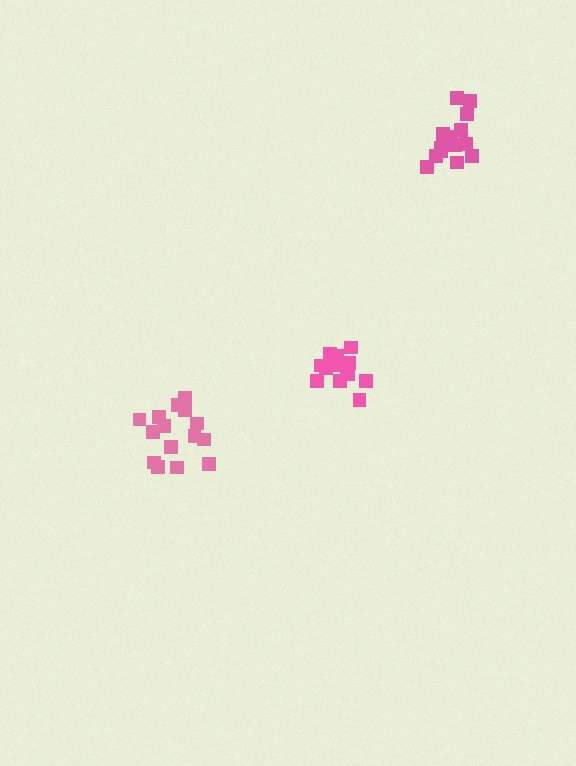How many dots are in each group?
Group 1: 15 dots, Group 2: 14 dots, Group 3: 15 dots (44 total).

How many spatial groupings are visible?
There are 3 spatial groupings.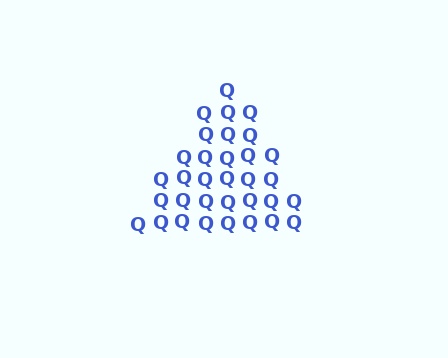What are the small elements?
The small elements are letter Q's.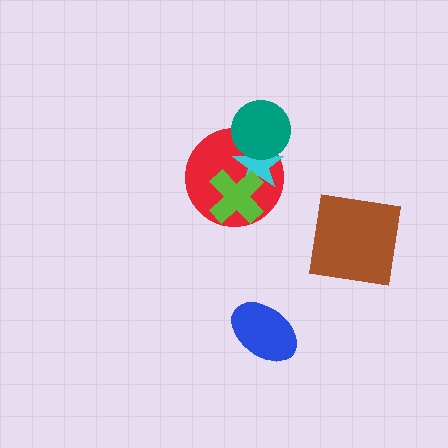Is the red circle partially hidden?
Yes, it is partially covered by another shape.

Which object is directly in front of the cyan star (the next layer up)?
The teal circle is directly in front of the cyan star.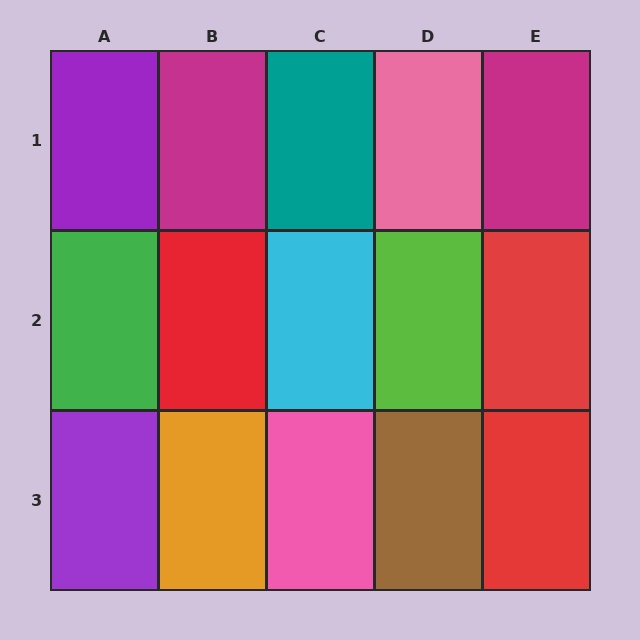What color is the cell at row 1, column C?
Teal.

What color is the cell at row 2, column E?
Red.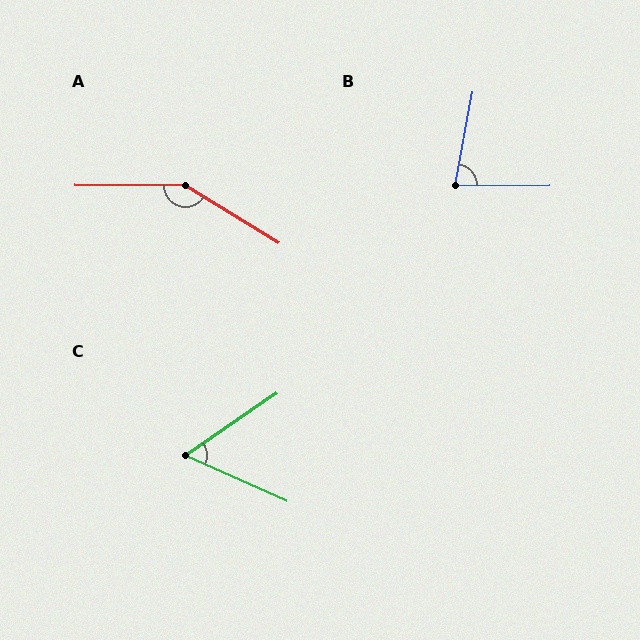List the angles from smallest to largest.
C (58°), B (79°), A (149°).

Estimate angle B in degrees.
Approximately 79 degrees.